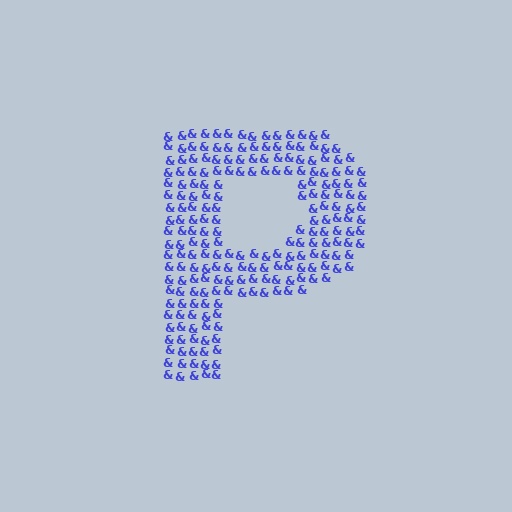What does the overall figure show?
The overall figure shows the letter P.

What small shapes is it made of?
It is made of small ampersands.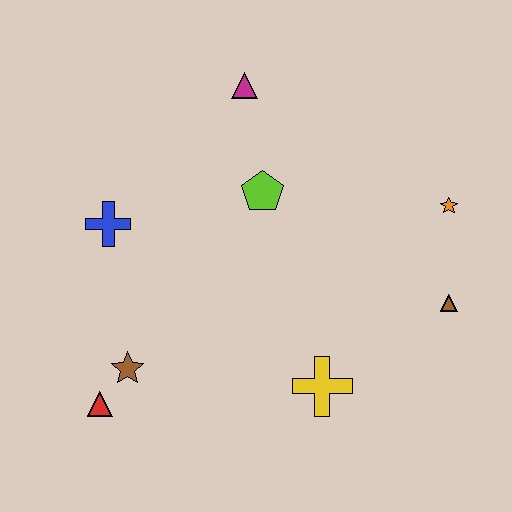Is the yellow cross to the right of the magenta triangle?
Yes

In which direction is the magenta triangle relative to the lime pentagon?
The magenta triangle is above the lime pentagon.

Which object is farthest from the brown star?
The orange star is farthest from the brown star.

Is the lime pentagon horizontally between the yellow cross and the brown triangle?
No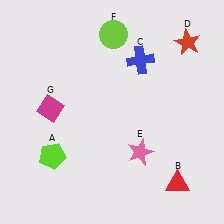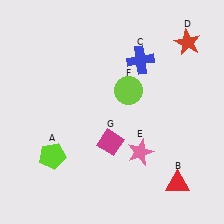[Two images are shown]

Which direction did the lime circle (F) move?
The lime circle (F) moved down.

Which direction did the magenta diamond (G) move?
The magenta diamond (G) moved right.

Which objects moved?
The objects that moved are: the lime circle (F), the magenta diamond (G).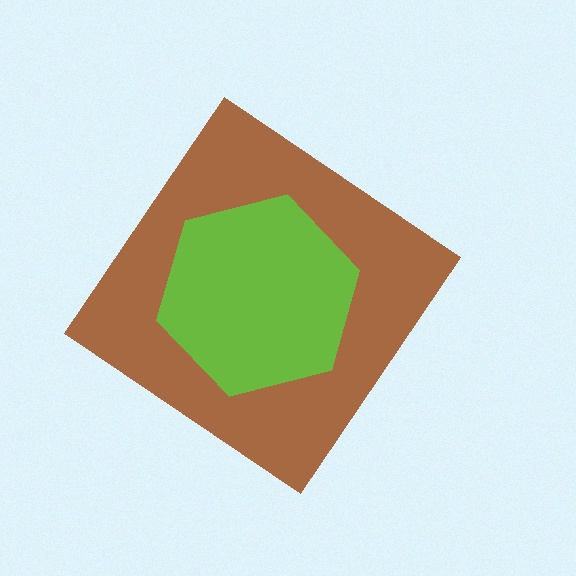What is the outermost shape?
The brown diamond.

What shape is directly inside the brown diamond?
The lime hexagon.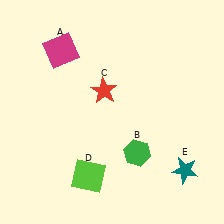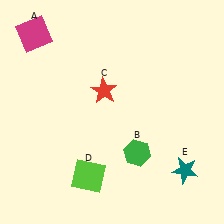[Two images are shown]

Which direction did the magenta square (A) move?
The magenta square (A) moved left.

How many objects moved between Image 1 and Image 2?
1 object moved between the two images.